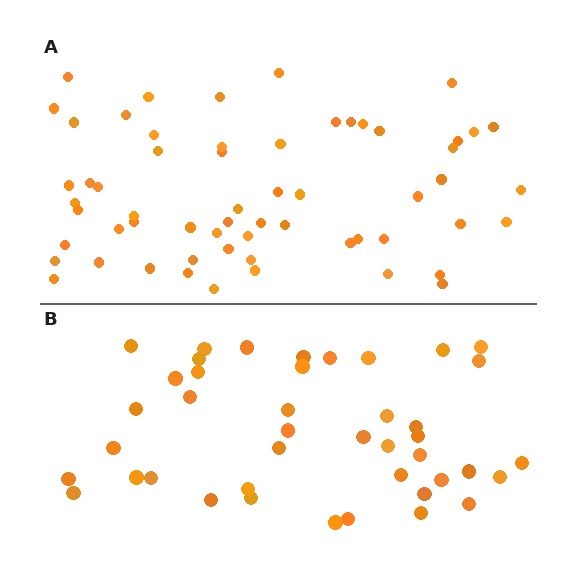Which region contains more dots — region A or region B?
Region A (the top region) has more dots.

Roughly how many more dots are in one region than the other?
Region A has approximately 20 more dots than region B.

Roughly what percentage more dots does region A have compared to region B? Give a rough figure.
About 45% more.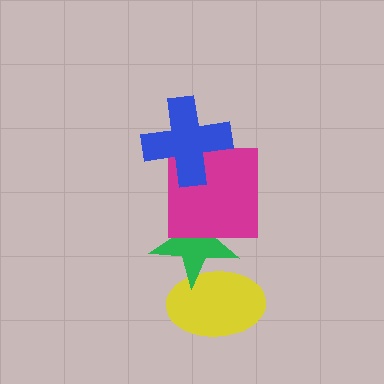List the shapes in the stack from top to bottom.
From top to bottom: the blue cross, the magenta square, the green star, the yellow ellipse.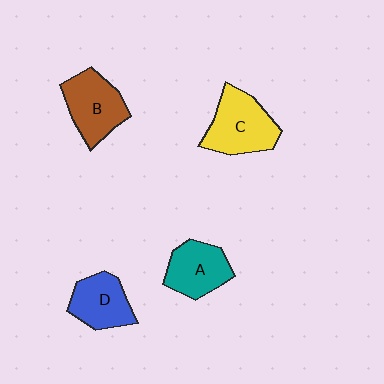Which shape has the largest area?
Shape C (yellow).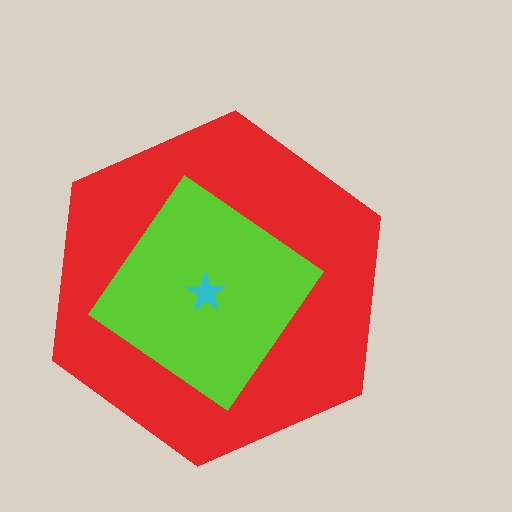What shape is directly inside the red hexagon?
The lime diamond.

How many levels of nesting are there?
3.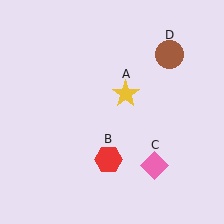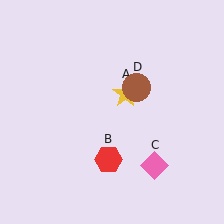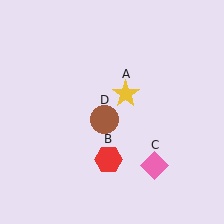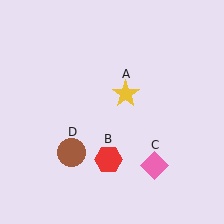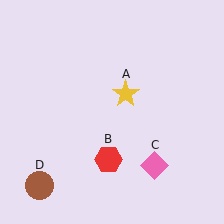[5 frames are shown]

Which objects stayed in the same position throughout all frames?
Yellow star (object A) and red hexagon (object B) and pink diamond (object C) remained stationary.